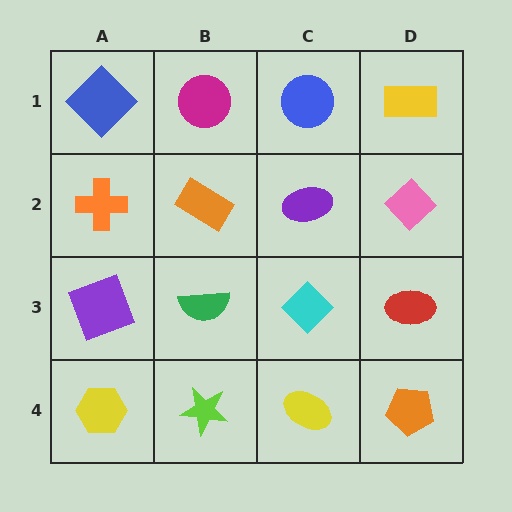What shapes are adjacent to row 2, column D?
A yellow rectangle (row 1, column D), a red ellipse (row 3, column D), a purple ellipse (row 2, column C).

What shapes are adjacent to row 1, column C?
A purple ellipse (row 2, column C), a magenta circle (row 1, column B), a yellow rectangle (row 1, column D).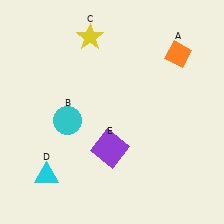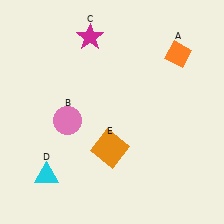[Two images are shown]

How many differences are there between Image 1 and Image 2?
There are 3 differences between the two images.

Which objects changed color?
B changed from cyan to pink. C changed from yellow to magenta. E changed from purple to orange.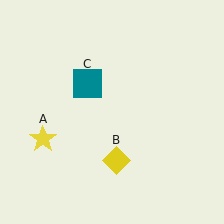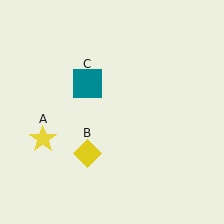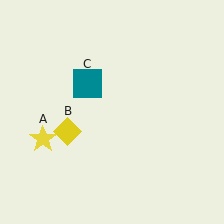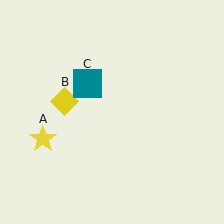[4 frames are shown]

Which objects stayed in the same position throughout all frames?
Yellow star (object A) and teal square (object C) remained stationary.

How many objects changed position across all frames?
1 object changed position: yellow diamond (object B).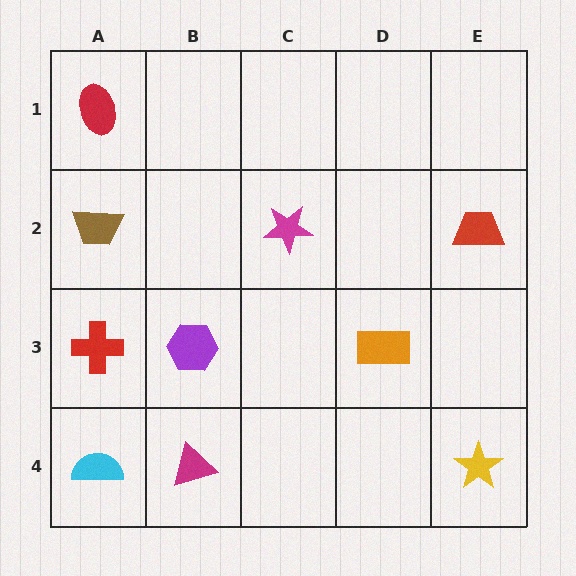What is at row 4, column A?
A cyan semicircle.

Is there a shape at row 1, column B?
No, that cell is empty.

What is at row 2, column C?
A magenta star.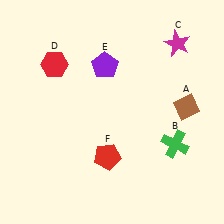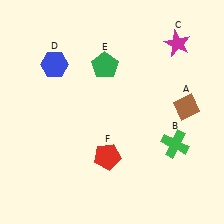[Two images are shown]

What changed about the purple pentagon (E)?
In Image 1, E is purple. In Image 2, it changed to green.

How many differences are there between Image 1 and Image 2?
There are 2 differences between the two images.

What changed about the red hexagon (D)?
In Image 1, D is red. In Image 2, it changed to blue.